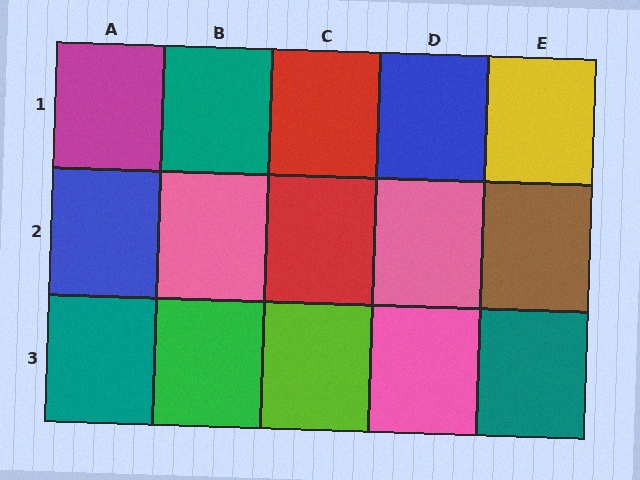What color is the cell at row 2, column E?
Brown.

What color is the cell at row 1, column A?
Magenta.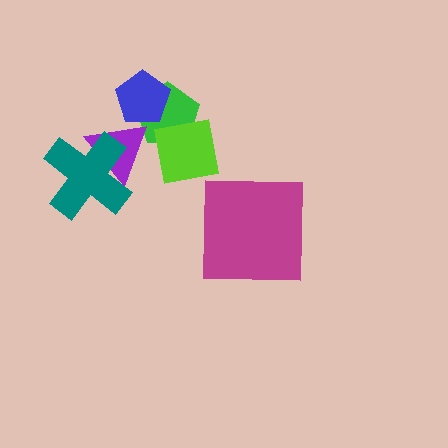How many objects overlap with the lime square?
1 object overlaps with the lime square.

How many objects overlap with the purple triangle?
3 objects overlap with the purple triangle.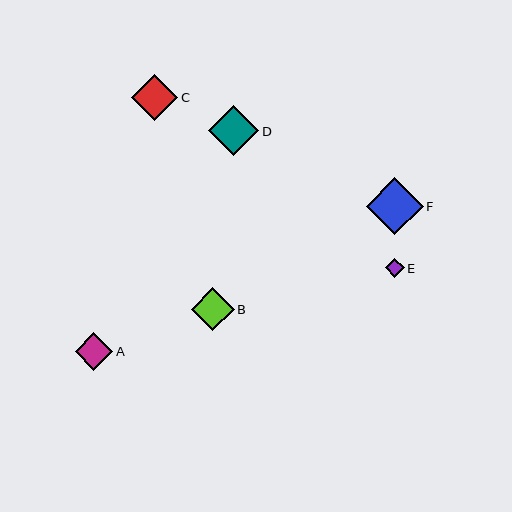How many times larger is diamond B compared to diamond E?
Diamond B is approximately 2.3 times the size of diamond E.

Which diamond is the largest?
Diamond F is the largest with a size of approximately 57 pixels.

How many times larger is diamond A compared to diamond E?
Diamond A is approximately 2.0 times the size of diamond E.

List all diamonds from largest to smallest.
From largest to smallest: F, D, C, B, A, E.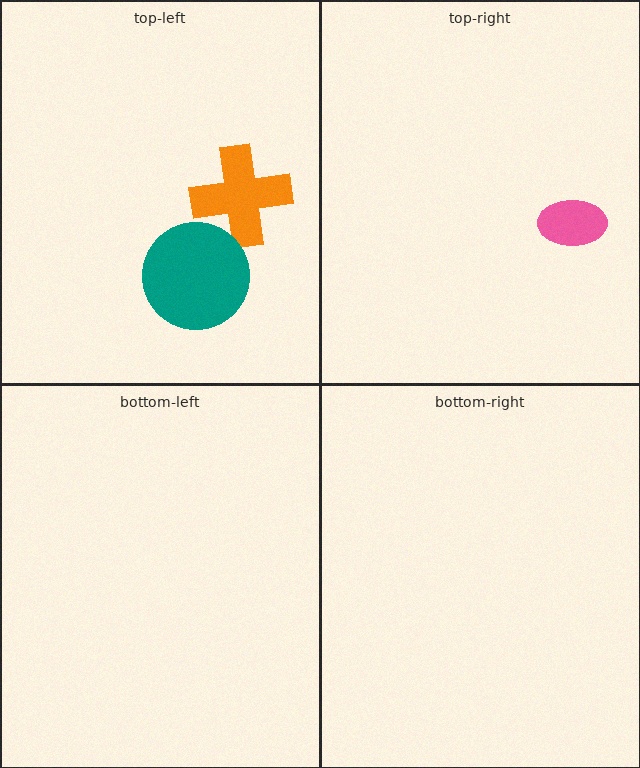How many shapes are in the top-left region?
2.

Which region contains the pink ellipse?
The top-right region.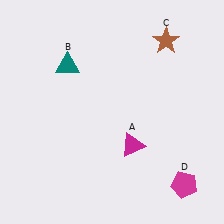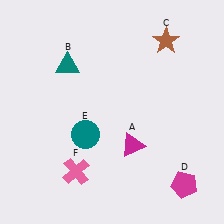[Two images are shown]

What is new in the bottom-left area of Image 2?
A pink cross (F) was added in the bottom-left area of Image 2.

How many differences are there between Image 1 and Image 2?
There are 2 differences between the two images.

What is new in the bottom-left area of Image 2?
A teal circle (E) was added in the bottom-left area of Image 2.